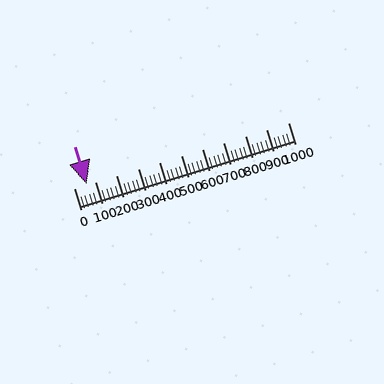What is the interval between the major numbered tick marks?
The major tick marks are spaced 100 units apart.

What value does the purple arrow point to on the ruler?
The purple arrow points to approximately 60.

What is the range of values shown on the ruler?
The ruler shows values from 0 to 1000.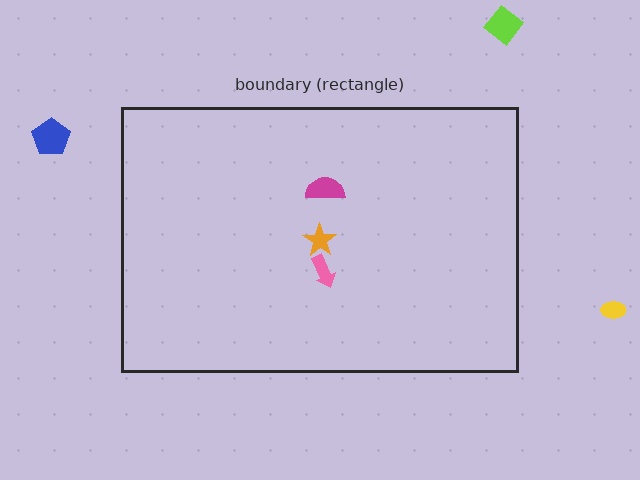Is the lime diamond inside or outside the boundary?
Outside.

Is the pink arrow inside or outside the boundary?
Inside.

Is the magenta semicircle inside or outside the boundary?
Inside.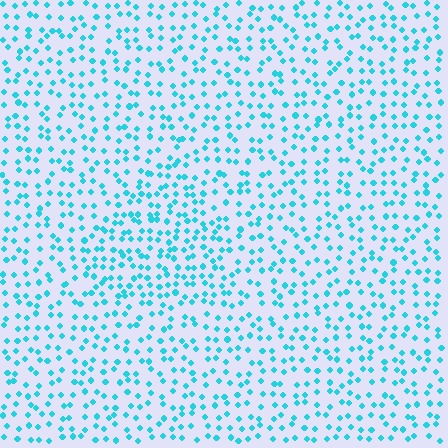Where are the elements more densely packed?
The elements are more densely packed inside the triangle boundary.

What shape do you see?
I see a triangle.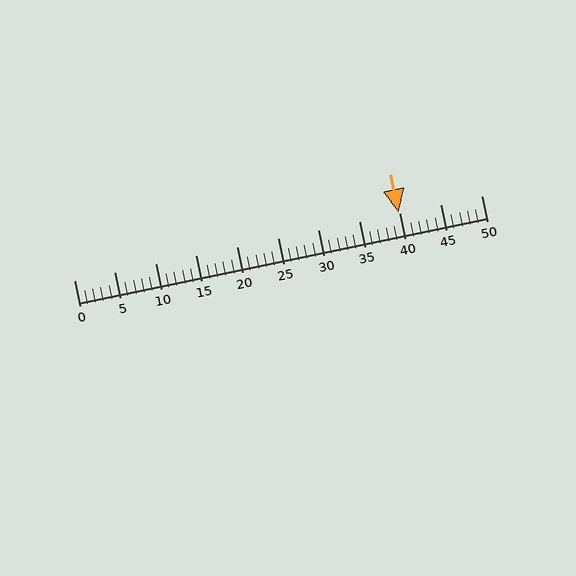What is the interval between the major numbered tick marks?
The major tick marks are spaced 5 units apart.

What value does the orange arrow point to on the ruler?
The orange arrow points to approximately 40.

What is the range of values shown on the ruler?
The ruler shows values from 0 to 50.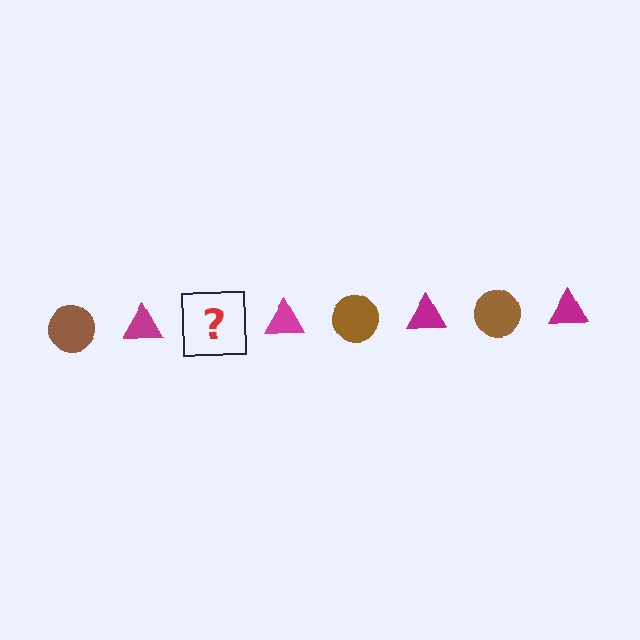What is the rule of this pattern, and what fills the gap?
The rule is that the pattern alternates between brown circle and magenta triangle. The gap should be filled with a brown circle.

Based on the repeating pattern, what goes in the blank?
The blank should be a brown circle.